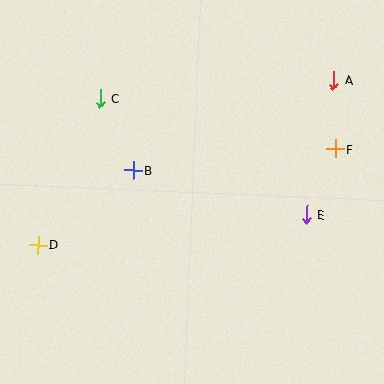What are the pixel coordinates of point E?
Point E is at (306, 215).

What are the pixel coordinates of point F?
Point F is at (335, 149).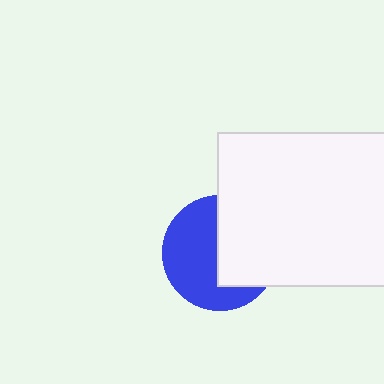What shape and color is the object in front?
The object in front is a white rectangle.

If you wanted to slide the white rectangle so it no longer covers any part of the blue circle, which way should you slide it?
Slide it right — that is the most direct way to separate the two shapes.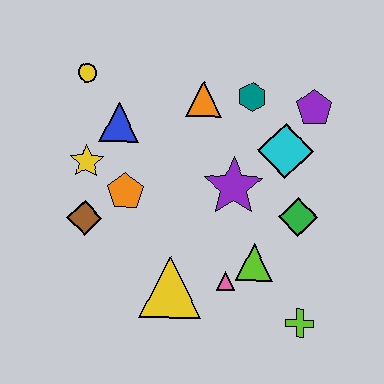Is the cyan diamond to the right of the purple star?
Yes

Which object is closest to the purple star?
The cyan diamond is closest to the purple star.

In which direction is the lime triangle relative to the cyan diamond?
The lime triangle is below the cyan diamond.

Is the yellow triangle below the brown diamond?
Yes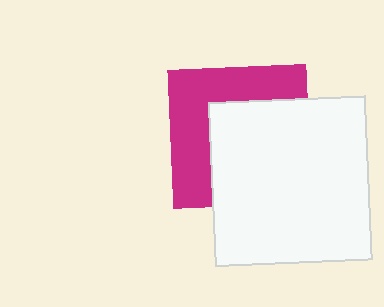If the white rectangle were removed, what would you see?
You would see the complete magenta square.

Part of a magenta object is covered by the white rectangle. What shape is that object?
It is a square.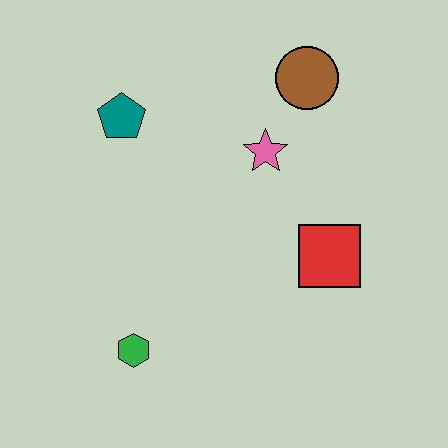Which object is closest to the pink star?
The brown circle is closest to the pink star.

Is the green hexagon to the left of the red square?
Yes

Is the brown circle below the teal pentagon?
No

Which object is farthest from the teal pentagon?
The red square is farthest from the teal pentagon.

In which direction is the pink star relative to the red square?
The pink star is above the red square.